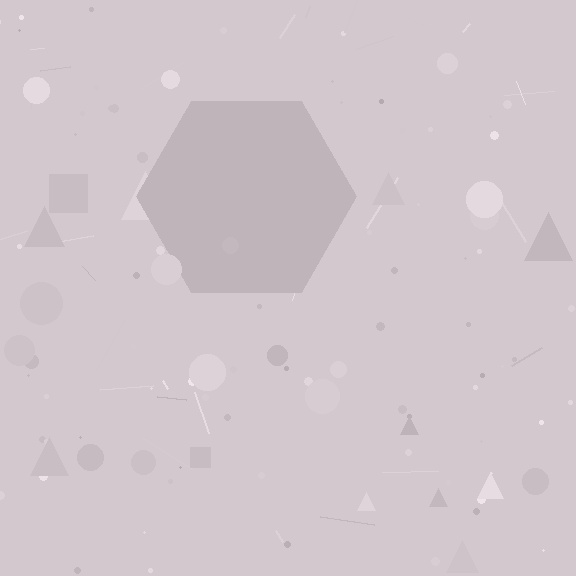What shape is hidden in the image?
A hexagon is hidden in the image.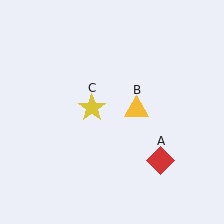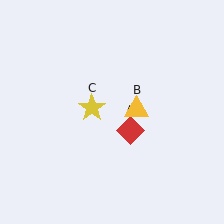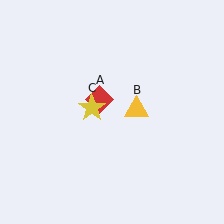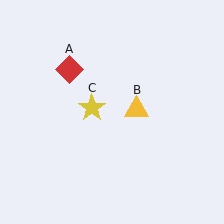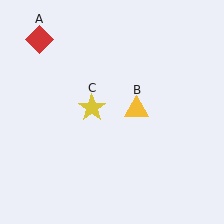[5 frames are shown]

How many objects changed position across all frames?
1 object changed position: red diamond (object A).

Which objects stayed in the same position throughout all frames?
Yellow triangle (object B) and yellow star (object C) remained stationary.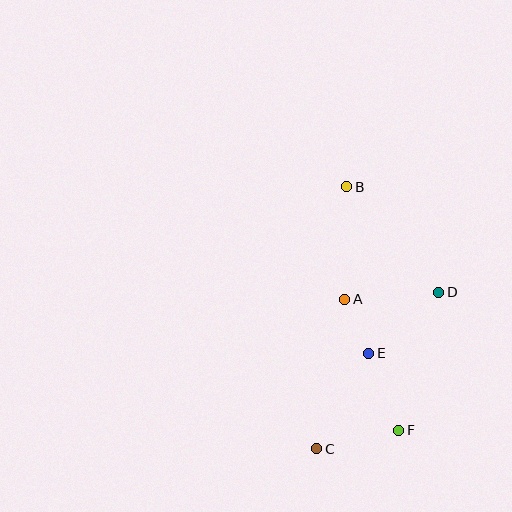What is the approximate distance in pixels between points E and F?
The distance between E and F is approximately 83 pixels.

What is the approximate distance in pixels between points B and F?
The distance between B and F is approximately 249 pixels.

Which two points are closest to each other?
Points A and E are closest to each other.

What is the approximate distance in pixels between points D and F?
The distance between D and F is approximately 144 pixels.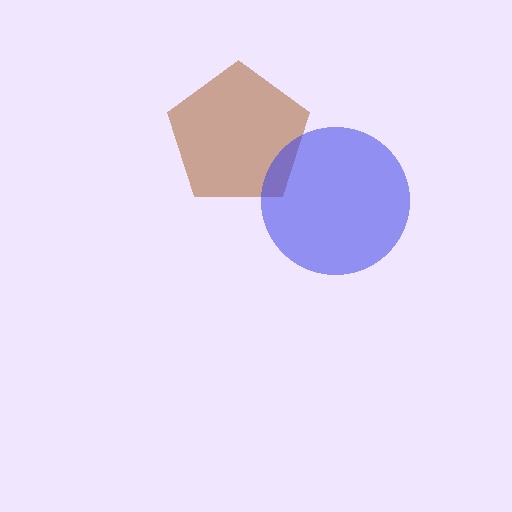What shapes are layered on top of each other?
The layered shapes are: a brown pentagon, a blue circle.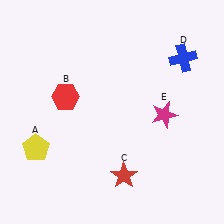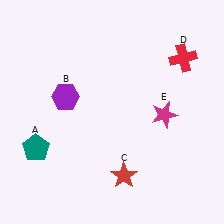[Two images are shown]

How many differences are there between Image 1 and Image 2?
There are 3 differences between the two images.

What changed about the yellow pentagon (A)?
In Image 1, A is yellow. In Image 2, it changed to teal.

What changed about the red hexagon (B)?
In Image 1, B is red. In Image 2, it changed to purple.